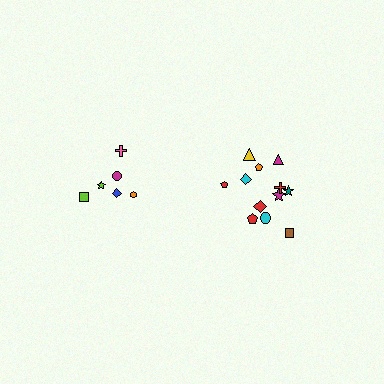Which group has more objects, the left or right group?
The right group.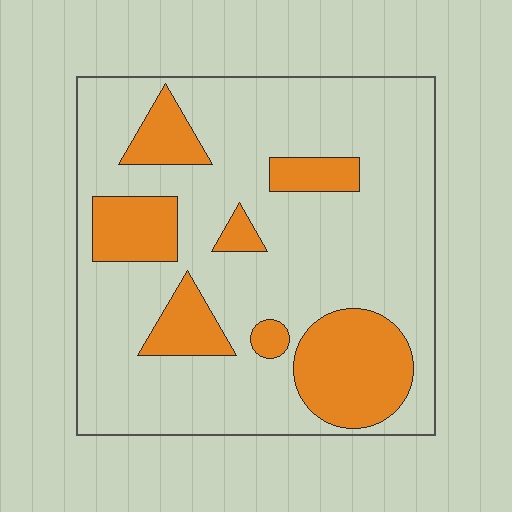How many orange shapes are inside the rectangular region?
7.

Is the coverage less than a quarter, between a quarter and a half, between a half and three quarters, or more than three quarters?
Less than a quarter.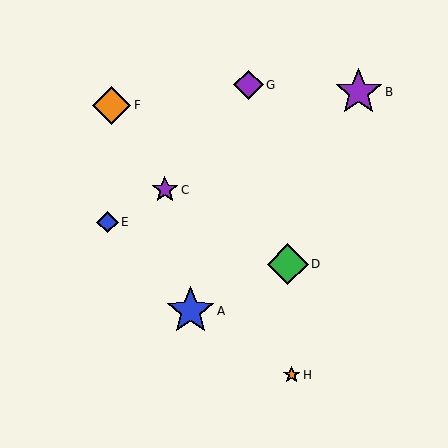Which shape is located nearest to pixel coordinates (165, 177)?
The purple star (labeled C) at (165, 190) is nearest to that location.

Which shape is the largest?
The blue star (labeled A) is the largest.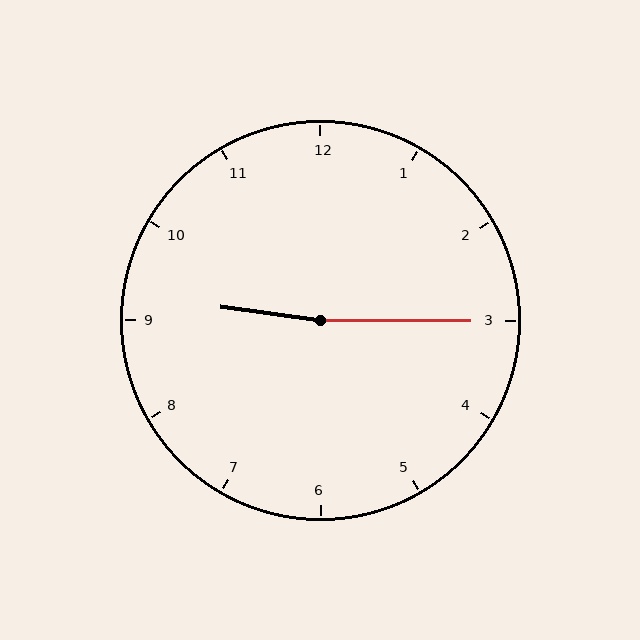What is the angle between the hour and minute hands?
Approximately 172 degrees.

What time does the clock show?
9:15.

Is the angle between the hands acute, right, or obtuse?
It is obtuse.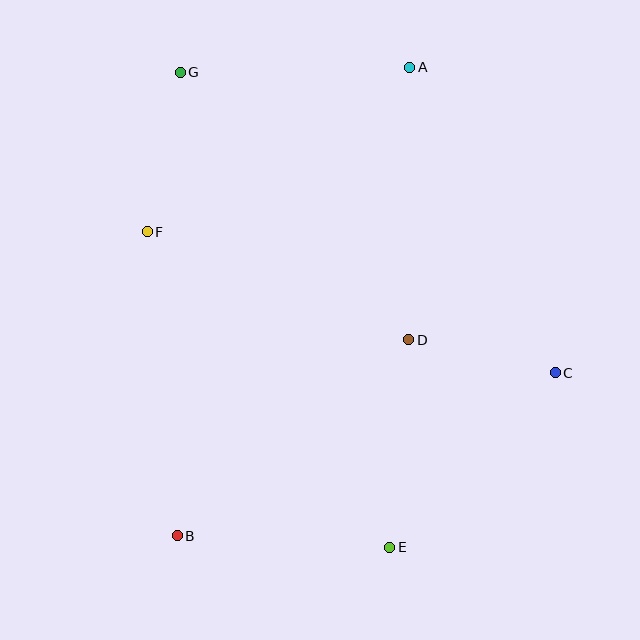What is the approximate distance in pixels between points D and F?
The distance between D and F is approximately 283 pixels.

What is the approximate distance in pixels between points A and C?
The distance between A and C is approximately 338 pixels.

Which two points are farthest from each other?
Points A and B are farthest from each other.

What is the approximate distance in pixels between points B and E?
The distance between B and E is approximately 213 pixels.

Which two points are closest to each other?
Points C and D are closest to each other.